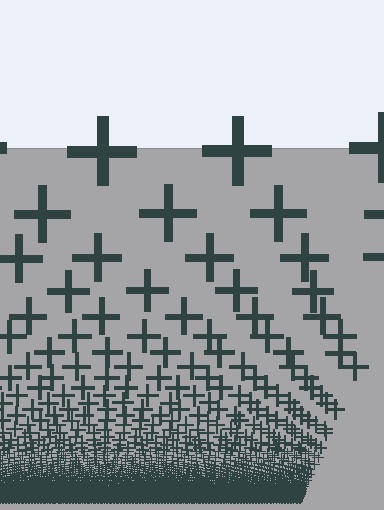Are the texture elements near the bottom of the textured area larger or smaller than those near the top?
Smaller. The gradient is inverted — elements near the bottom are smaller and denser.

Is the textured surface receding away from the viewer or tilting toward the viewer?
The surface appears to tilt toward the viewer. Texture elements get larger and sparser toward the top.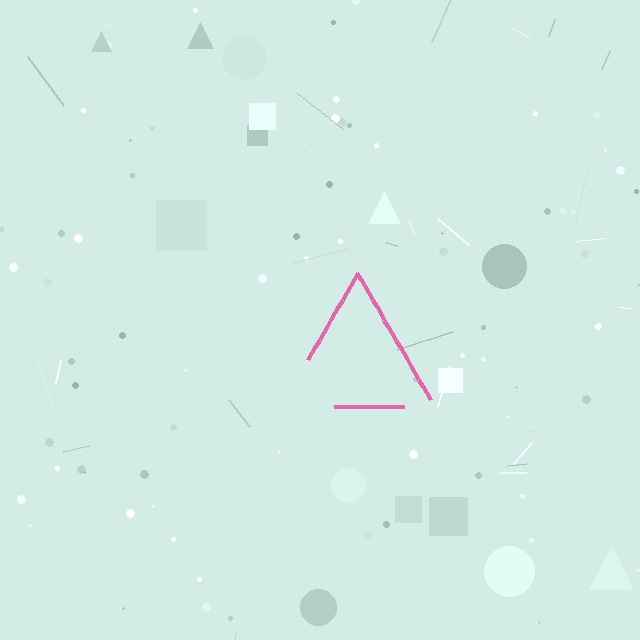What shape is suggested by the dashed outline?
The dashed outline suggests a triangle.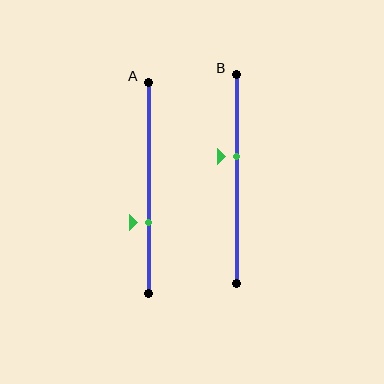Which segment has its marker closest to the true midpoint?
Segment B has its marker closest to the true midpoint.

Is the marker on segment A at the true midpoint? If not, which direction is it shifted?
No, the marker on segment A is shifted downward by about 16% of the segment length.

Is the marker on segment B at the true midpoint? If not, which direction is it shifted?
No, the marker on segment B is shifted upward by about 11% of the segment length.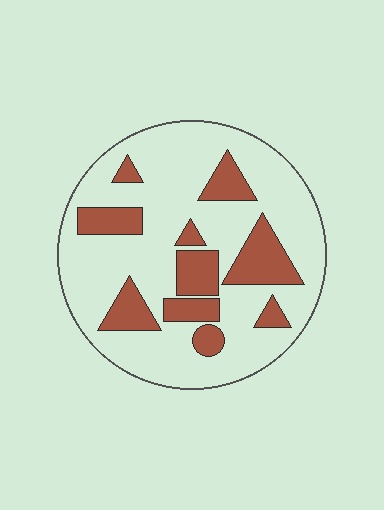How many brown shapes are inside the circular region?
10.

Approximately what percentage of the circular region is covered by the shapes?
Approximately 25%.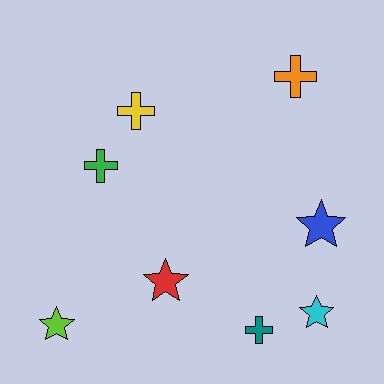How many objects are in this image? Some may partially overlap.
There are 8 objects.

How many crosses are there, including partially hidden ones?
There are 4 crosses.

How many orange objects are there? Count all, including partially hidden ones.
There is 1 orange object.